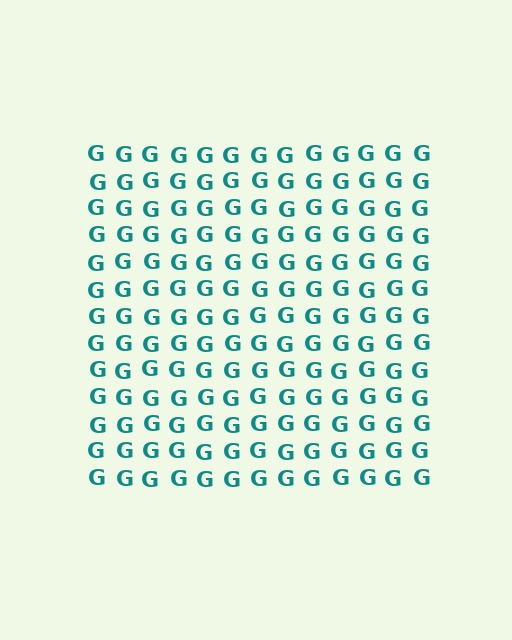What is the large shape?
The large shape is a square.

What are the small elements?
The small elements are letter G's.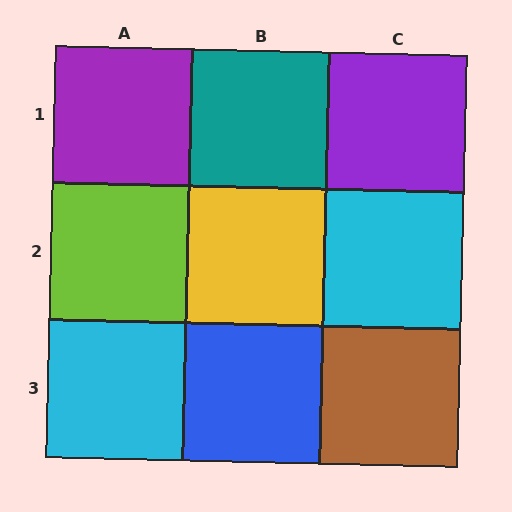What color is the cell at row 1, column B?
Teal.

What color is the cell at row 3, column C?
Brown.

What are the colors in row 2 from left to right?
Lime, yellow, cyan.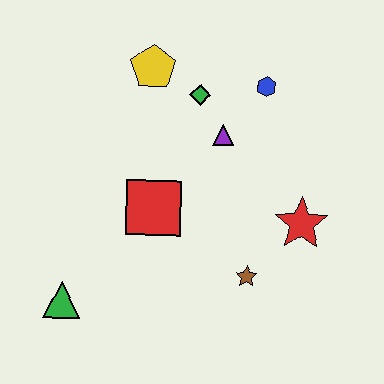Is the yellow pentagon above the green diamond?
Yes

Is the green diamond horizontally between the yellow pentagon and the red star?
Yes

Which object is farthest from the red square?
The blue hexagon is farthest from the red square.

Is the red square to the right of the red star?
No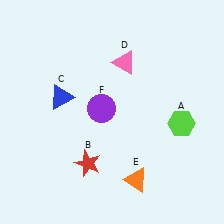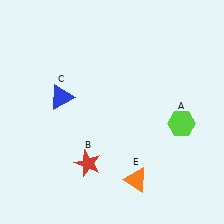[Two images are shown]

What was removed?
The pink triangle (D), the purple circle (F) were removed in Image 2.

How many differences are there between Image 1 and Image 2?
There are 2 differences between the two images.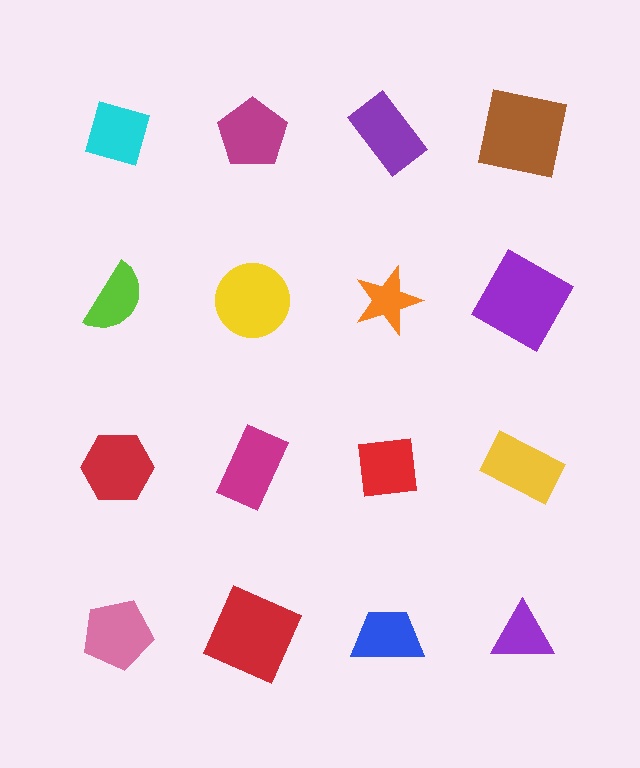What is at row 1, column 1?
A cyan diamond.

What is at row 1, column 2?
A magenta pentagon.